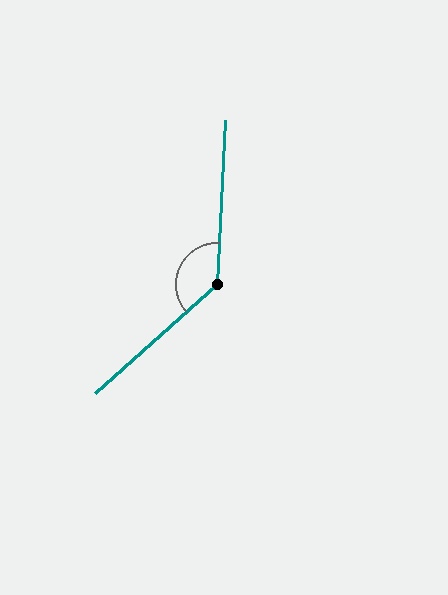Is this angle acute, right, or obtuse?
It is obtuse.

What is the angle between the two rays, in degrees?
Approximately 135 degrees.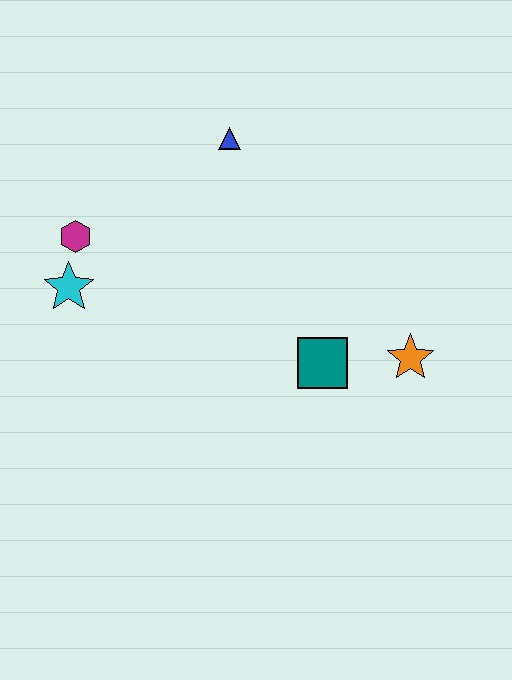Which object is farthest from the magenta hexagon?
The orange star is farthest from the magenta hexagon.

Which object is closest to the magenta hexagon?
The cyan star is closest to the magenta hexagon.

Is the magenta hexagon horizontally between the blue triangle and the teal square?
No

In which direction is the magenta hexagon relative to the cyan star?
The magenta hexagon is above the cyan star.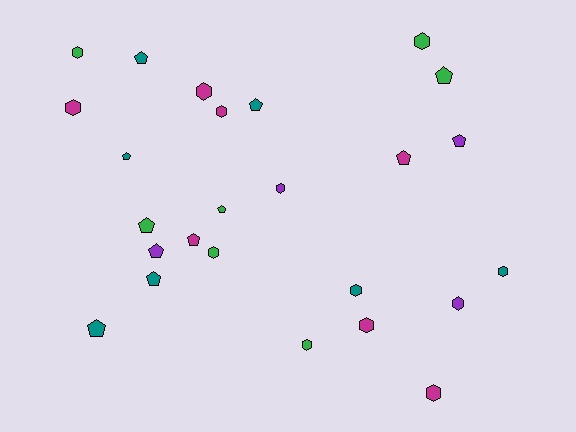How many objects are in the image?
There are 25 objects.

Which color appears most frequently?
Green, with 7 objects.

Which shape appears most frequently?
Hexagon, with 13 objects.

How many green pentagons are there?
There are 3 green pentagons.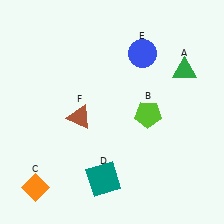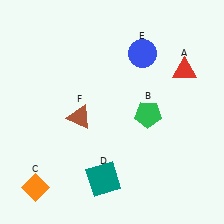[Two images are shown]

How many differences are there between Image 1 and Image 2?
There are 2 differences between the two images.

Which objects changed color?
A changed from green to red. B changed from lime to green.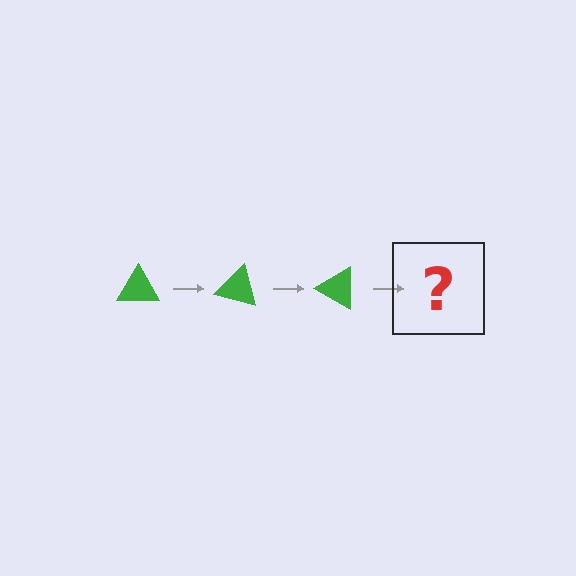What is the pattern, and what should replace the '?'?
The pattern is that the triangle rotates 15 degrees each step. The '?' should be a green triangle rotated 45 degrees.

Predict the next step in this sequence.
The next step is a green triangle rotated 45 degrees.